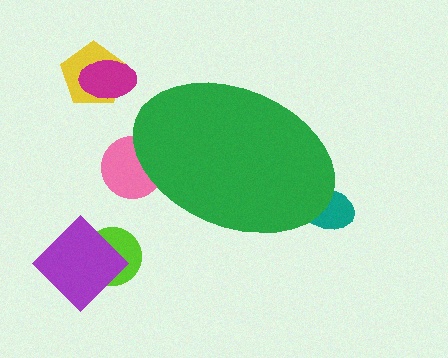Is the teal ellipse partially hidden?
Yes, the teal ellipse is partially hidden behind the green ellipse.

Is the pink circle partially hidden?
Yes, the pink circle is partially hidden behind the green ellipse.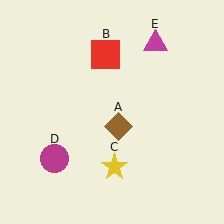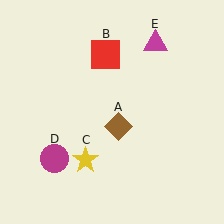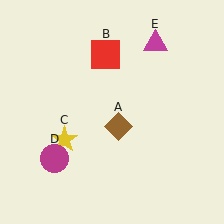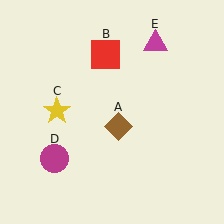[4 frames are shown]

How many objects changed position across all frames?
1 object changed position: yellow star (object C).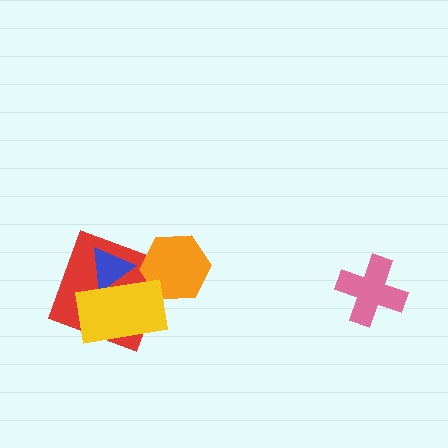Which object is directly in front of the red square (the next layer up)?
The blue triangle is directly in front of the red square.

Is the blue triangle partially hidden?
Yes, it is partially covered by another shape.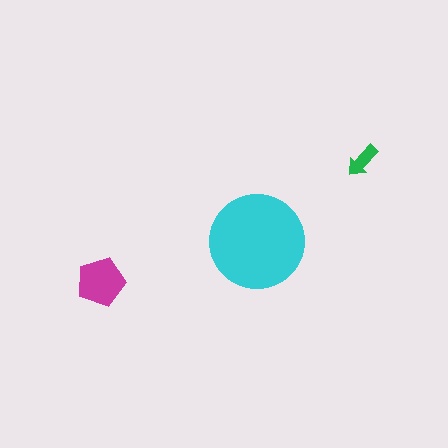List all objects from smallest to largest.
The green arrow, the magenta pentagon, the cyan circle.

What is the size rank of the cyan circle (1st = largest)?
1st.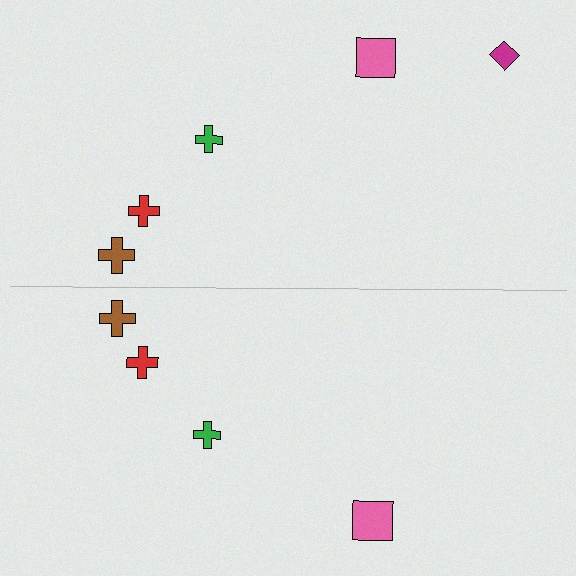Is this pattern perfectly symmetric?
No, the pattern is not perfectly symmetric. A magenta diamond is missing from the bottom side.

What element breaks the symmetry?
A magenta diamond is missing from the bottom side.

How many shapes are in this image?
There are 9 shapes in this image.